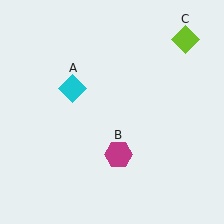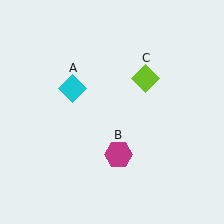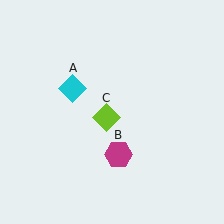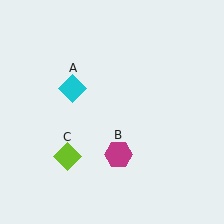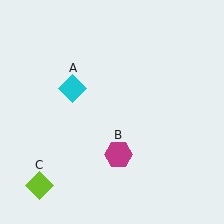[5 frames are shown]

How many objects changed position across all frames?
1 object changed position: lime diamond (object C).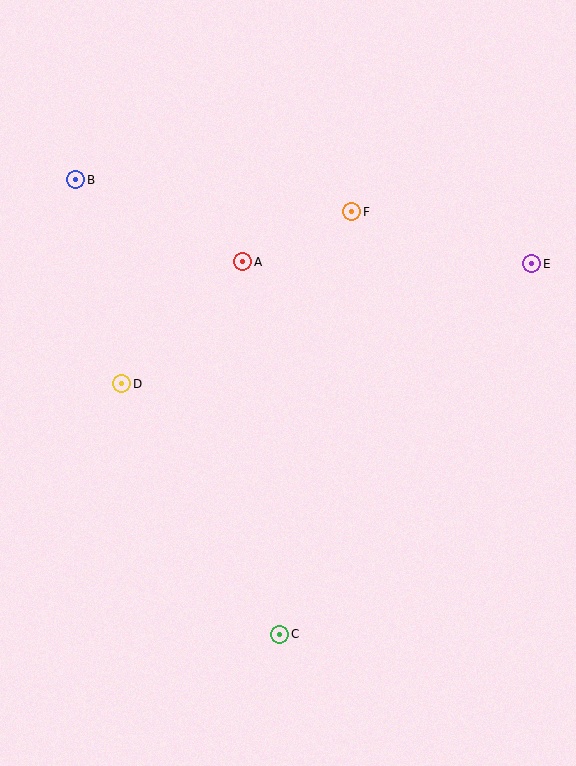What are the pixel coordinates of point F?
Point F is at (352, 211).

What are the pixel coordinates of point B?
Point B is at (76, 180).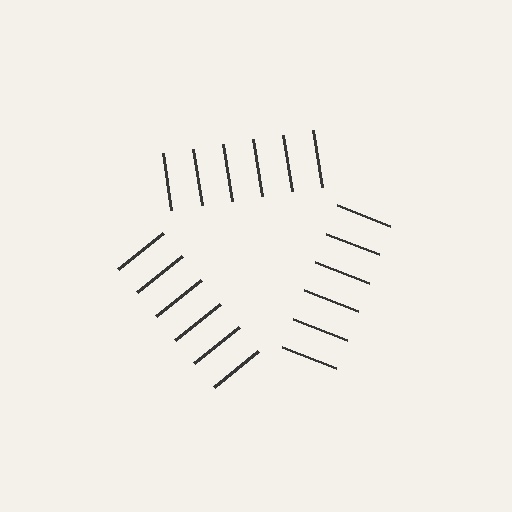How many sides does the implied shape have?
3 sides — the line-ends trace a triangle.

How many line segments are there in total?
18 — 6 along each of the 3 edges.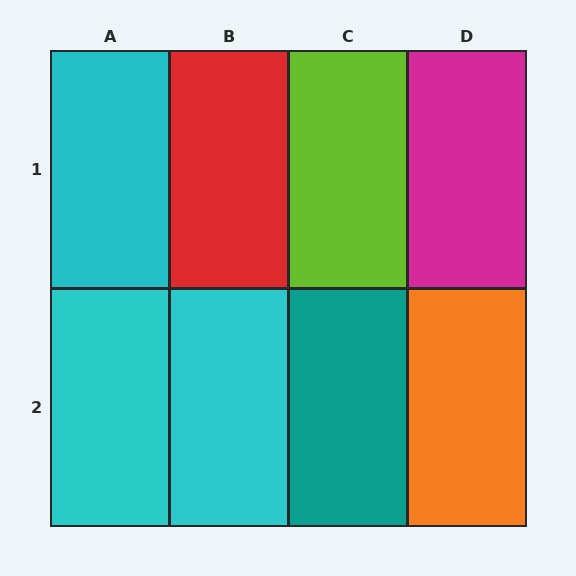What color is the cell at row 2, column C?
Teal.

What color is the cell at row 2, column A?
Cyan.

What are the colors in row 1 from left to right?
Cyan, red, lime, magenta.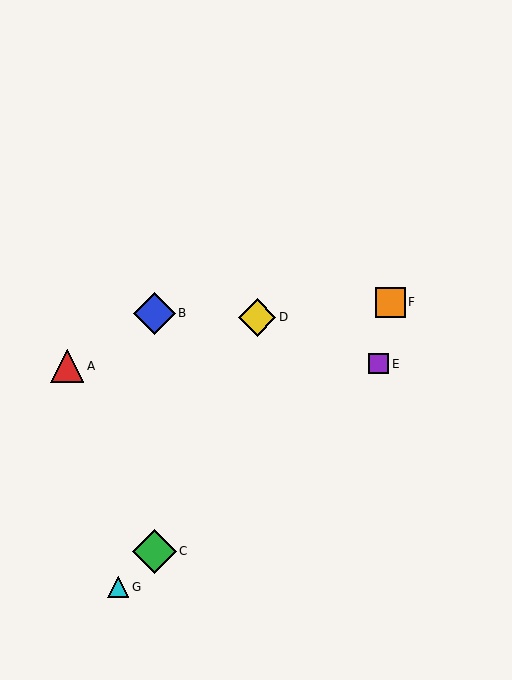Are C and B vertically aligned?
Yes, both are at x≈154.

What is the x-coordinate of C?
Object C is at x≈154.